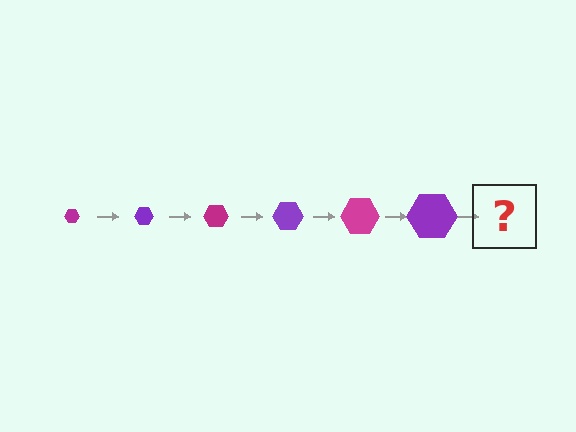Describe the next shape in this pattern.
It should be a magenta hexagon, larger than the previous one.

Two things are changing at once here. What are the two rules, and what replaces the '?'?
The two rules are that the hexagon grows larger each step and the color cycles through magenta and purple. The '?' should be a magenta hexagon, larger than the previous one.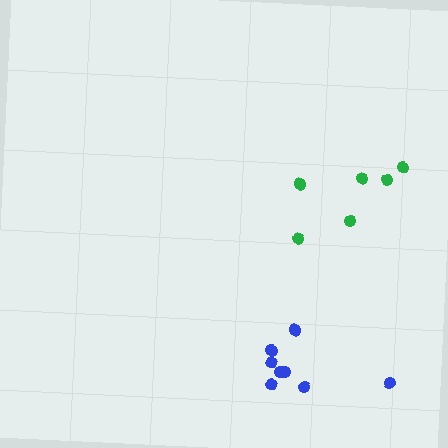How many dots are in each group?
Group 1: 6 dots, Group 2: 8 dots (14 total).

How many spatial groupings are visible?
There are 2 spatial groupings.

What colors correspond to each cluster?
The clusters are colored: green, blue.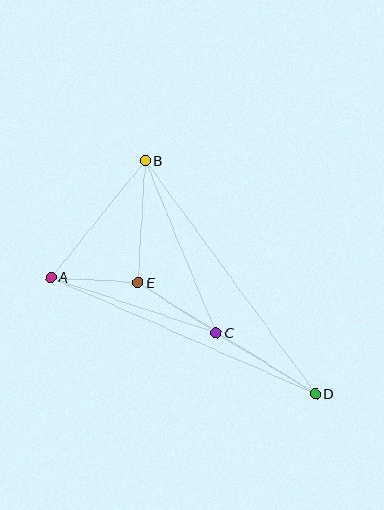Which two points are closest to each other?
Points A and E are closest to each other.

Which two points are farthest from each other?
Points A and D are farthest from each other.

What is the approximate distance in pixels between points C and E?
The distance between C and E is approximately 93 pixels.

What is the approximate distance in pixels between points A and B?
The distance between A and B is approximately 150 pixels.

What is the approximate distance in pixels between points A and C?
The distance between A and C is approximately 174 pixels.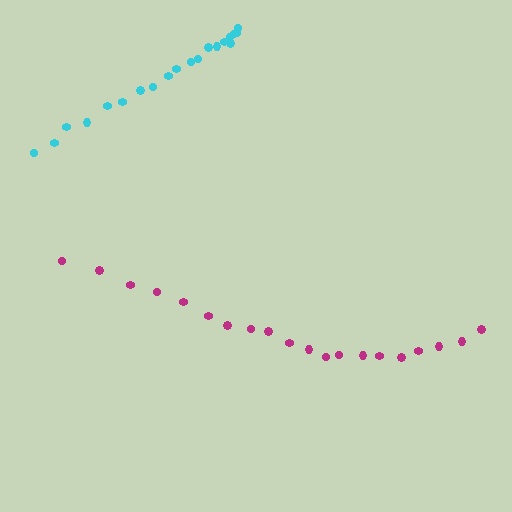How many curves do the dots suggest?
There are 2 distinct paths.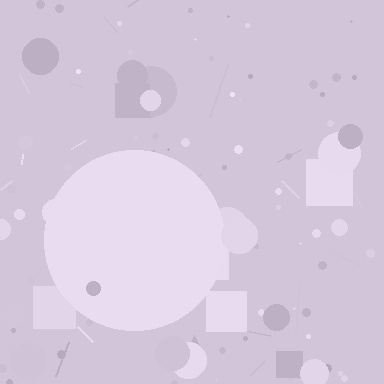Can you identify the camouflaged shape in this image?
The camouflaged shape is a circle.